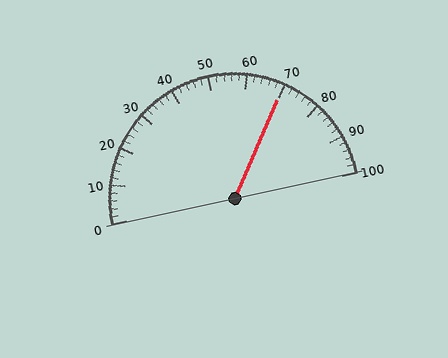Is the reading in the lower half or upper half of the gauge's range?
The reading is in the upper half of the range (0 to 100).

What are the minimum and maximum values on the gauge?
The gauge ranges from 0 to 100.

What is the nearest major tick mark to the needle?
The nearest major tick mark is 70.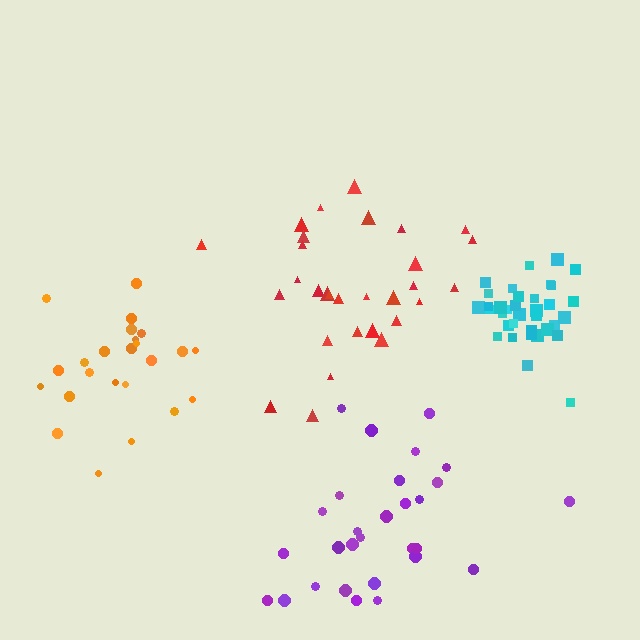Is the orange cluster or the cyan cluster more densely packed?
Cyan.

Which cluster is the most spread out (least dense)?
Purple.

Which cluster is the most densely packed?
Cyan.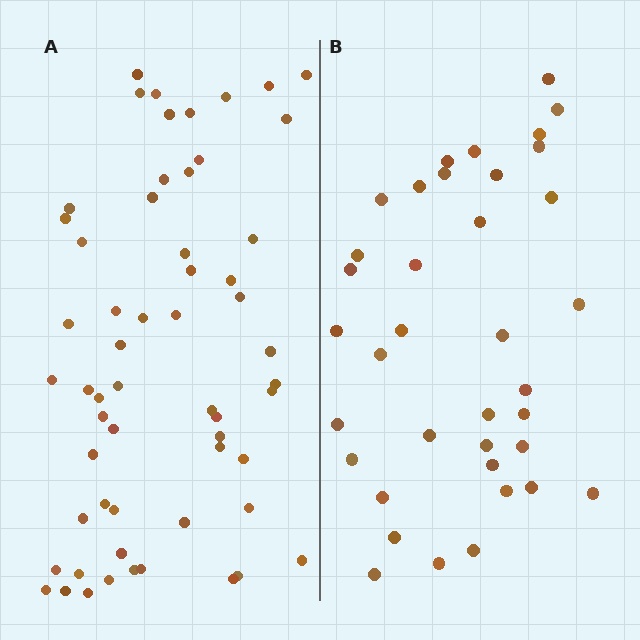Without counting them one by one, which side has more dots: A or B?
Region A (the left region) has more dots.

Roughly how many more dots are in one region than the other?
Region A has approximately 20 more dots than region B.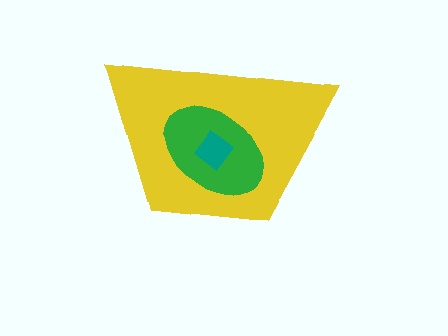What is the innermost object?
The teal diamond.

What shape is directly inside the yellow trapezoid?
The green ellipse.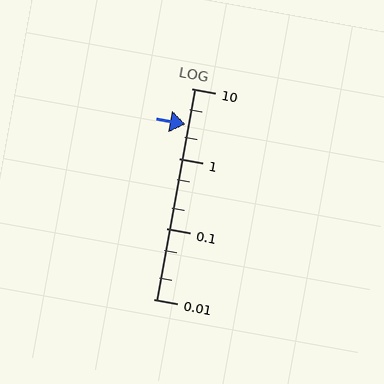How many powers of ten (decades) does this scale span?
The scale spans 3 decades, from 0.01 to 10.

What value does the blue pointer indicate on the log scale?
The pointer indicates approximately 3.1.